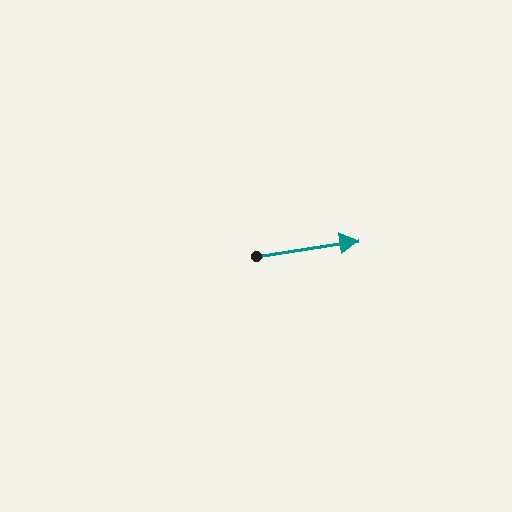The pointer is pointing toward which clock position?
Roughly 3 o'clock.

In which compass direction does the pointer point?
East.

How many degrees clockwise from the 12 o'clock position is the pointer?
Approximately 81 degrees.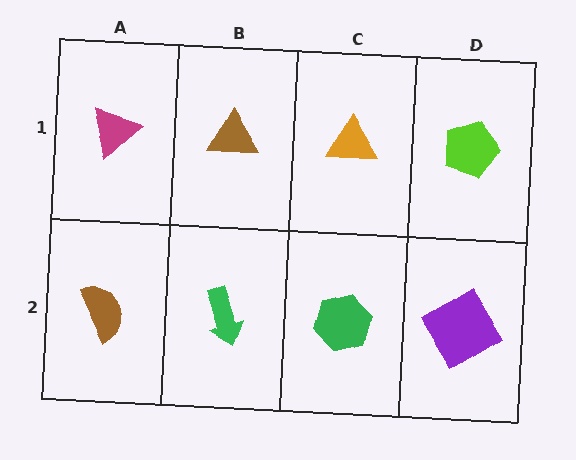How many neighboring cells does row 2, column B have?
3.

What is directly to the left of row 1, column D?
An orange triangle.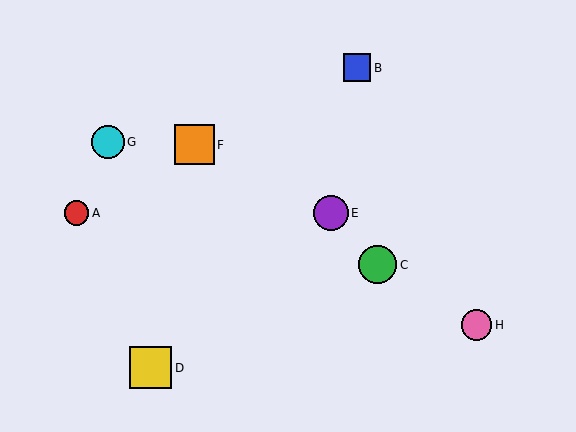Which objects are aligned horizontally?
Objects A, E are aligned horizontally.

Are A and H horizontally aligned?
No, A is at y≈213 and H is at y≈325.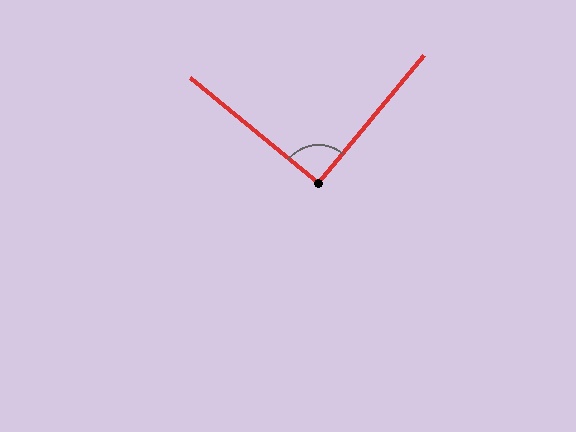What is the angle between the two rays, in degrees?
Approximately 90 degrees.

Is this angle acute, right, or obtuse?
It is approximately a right angle.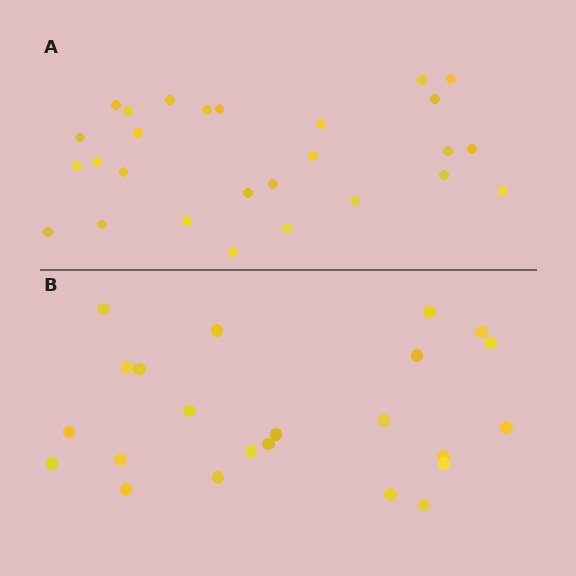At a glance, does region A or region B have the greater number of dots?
Region A (the top region) has more dots.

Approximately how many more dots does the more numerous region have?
Region A has about 4 more dots than region B.